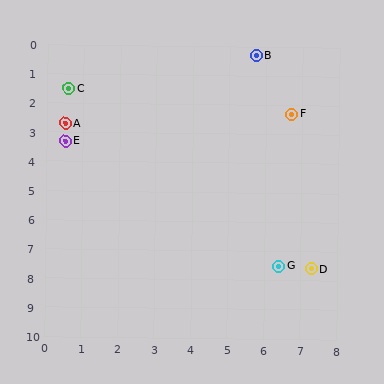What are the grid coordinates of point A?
Point A is at approximately (0.5, 2.7).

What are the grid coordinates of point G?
Point G is at approximately (6.4, 7.5).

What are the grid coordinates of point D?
Point D is at approximately (7.3, 7.6).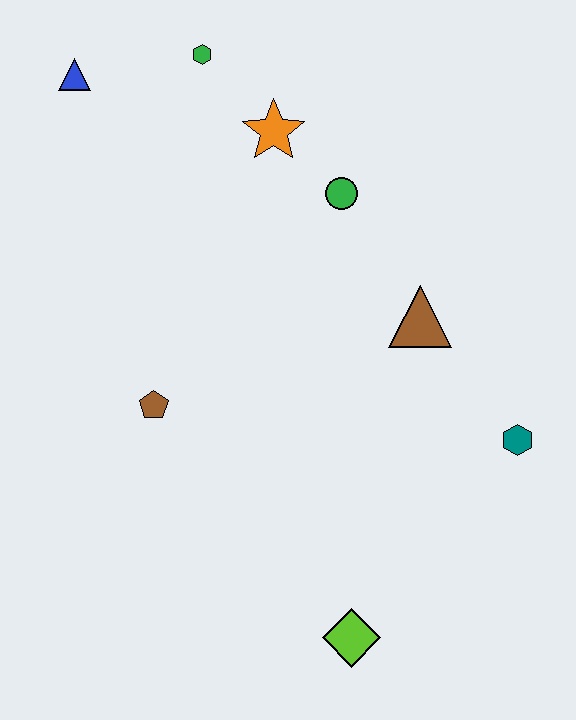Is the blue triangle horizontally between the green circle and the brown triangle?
No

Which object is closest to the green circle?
The orange star is closest to the green circle.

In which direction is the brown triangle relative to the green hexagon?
The brown triangle is below the green hexagon.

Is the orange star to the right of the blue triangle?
Yes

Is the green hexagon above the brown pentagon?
Yes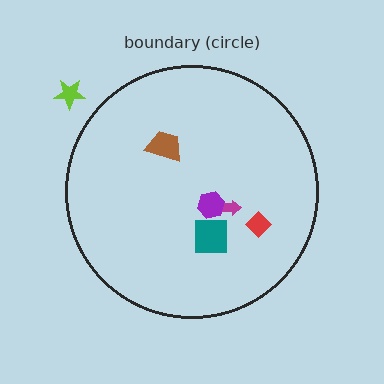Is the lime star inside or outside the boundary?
Outside.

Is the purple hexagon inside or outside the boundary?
Inside.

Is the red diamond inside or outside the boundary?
Inside.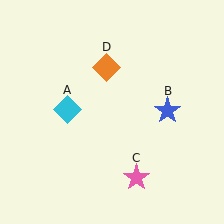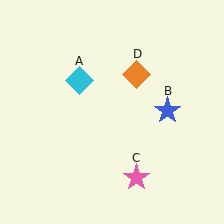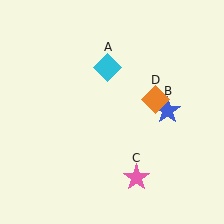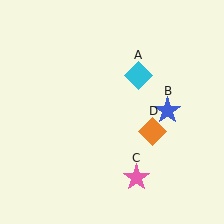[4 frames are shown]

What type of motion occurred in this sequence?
The cyan diamond (object A), orange diamond (object D) rotated clockwise around the center of the scene.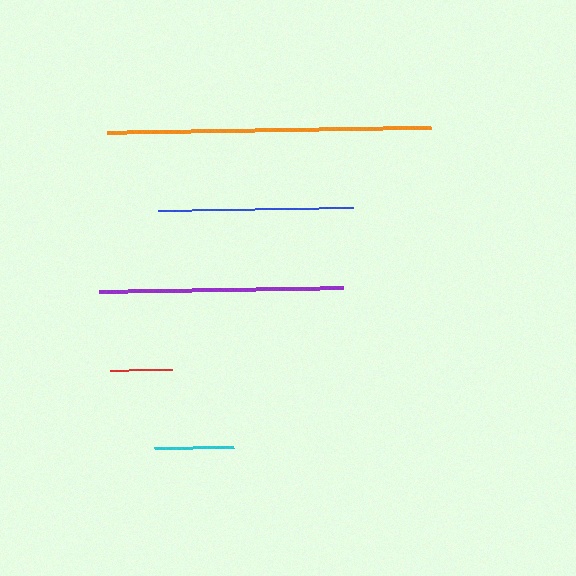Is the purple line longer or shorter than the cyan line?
The purple line is longer than the cyan line.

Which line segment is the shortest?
The red line is the shortest at approximately 62 pixels.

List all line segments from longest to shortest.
From longest to shortest: orange, purple, blue, cyan, red.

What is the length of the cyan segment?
The cyan segment is approximately 79 pixels long.